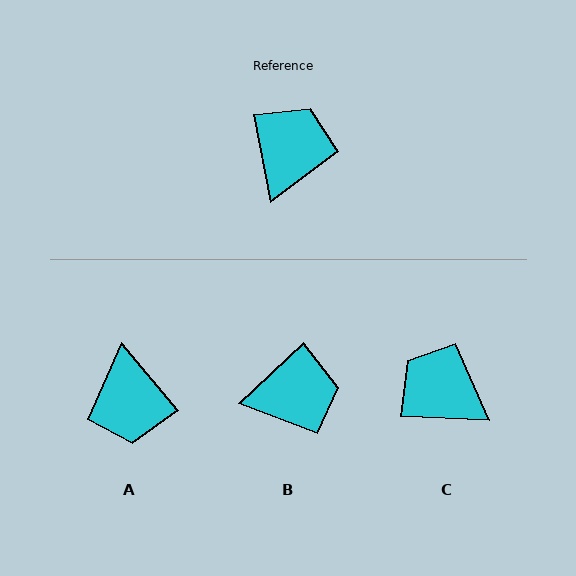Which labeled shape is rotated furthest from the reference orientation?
A, about 151 degrees away.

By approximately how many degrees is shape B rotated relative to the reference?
Approximately 58 degrees clockwise.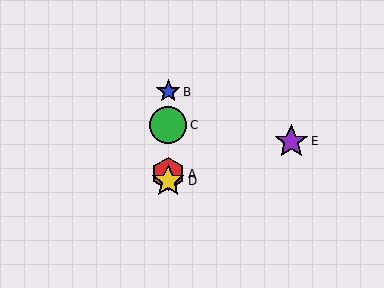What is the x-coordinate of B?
Object B is at x≈168.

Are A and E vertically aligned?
No, A is at x≈168 and E is at x≈291.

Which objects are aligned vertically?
Objects A, B, C, D are aligned vertically.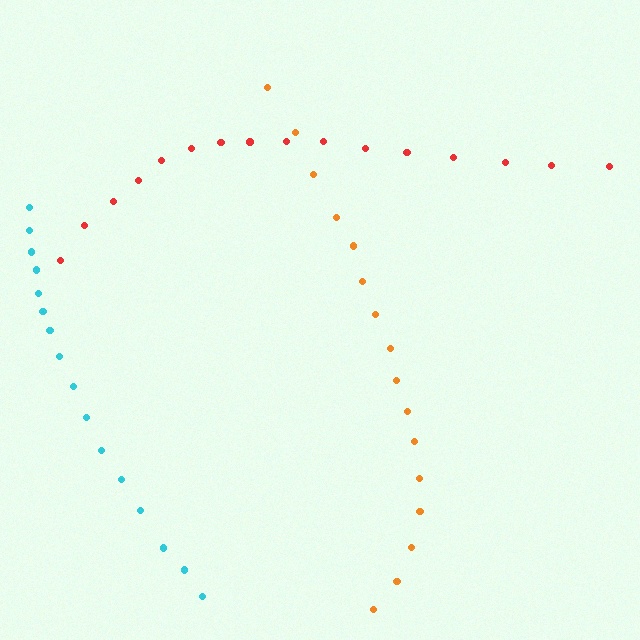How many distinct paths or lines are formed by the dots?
There are 3 distinct paths.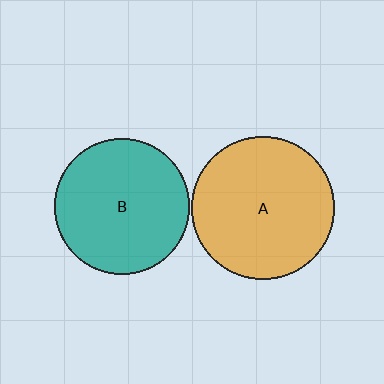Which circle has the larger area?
Circle A (orange).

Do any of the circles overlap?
No, none of the circles overlap.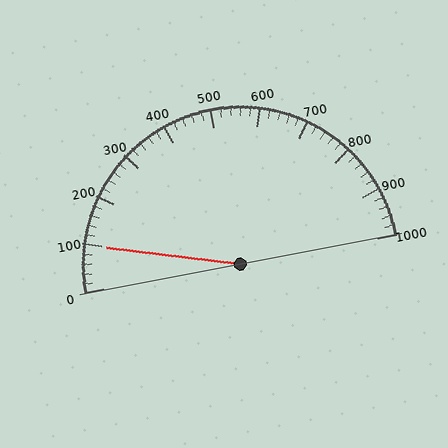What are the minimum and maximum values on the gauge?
The gauge ranges from 0 to 1000.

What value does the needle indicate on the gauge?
The needle indicates approximately 100.